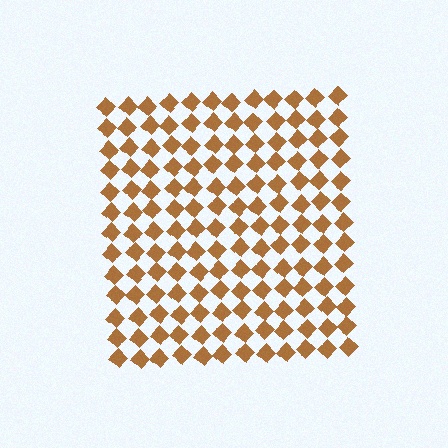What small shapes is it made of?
It is made of small diamonds.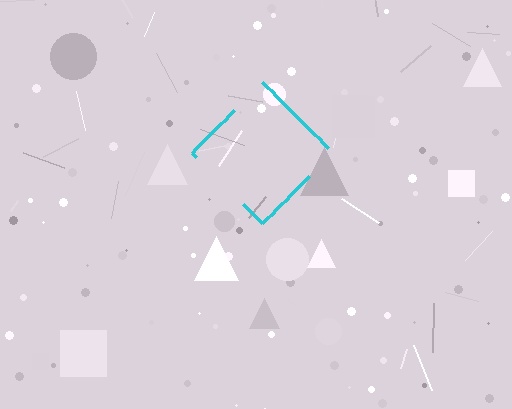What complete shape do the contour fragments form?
The contour fragments form a diamond.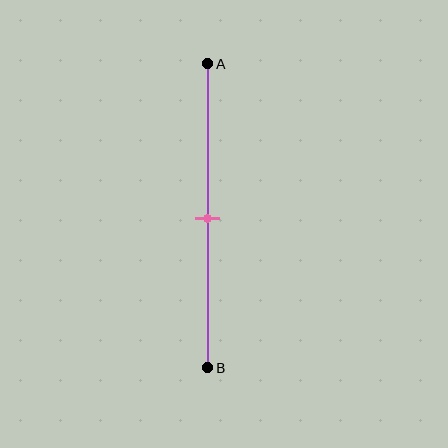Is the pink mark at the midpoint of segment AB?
Yes, the mark is approximately at the midpoint.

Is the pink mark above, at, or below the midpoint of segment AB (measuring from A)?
The pink mark is approximately at the midpoint of segment AB.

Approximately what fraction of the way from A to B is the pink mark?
The pink mark is approximately 50% of the way from A to B.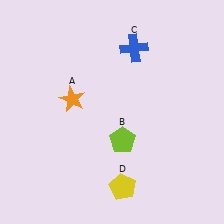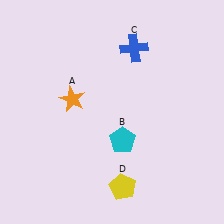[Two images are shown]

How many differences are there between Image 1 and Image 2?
There is 1 difference between the two images.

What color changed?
The pentagon (B) changed from lime in Image 1 to cyan in Image 2.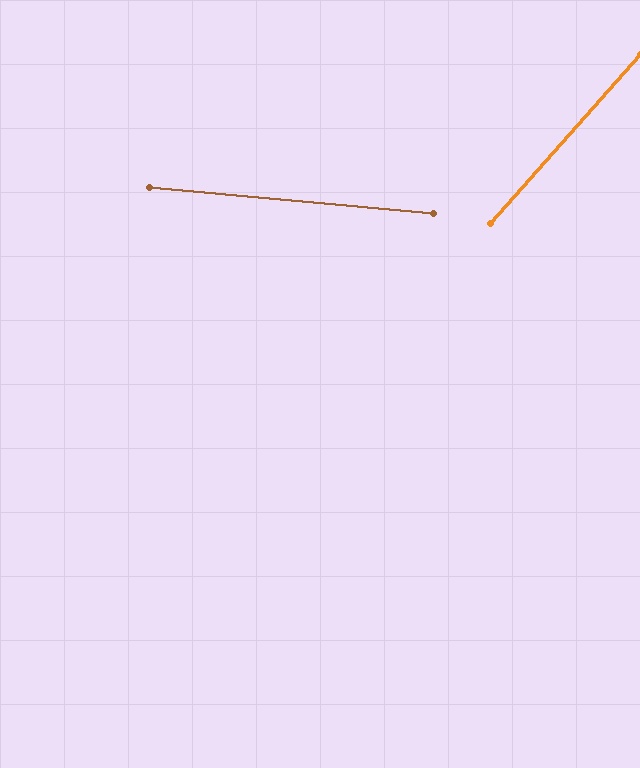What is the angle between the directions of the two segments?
Approximately 54 degrees.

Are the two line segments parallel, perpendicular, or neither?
Neither parallel nor perpendicular — they differ by about 54°.